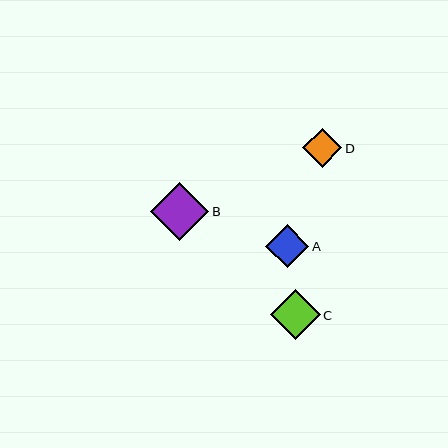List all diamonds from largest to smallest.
From largest to smallest: B, C, A, D.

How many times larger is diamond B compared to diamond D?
Diamond B is approximately 1.5 times the size of diamond D.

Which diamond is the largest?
Diamond B is the largest with a size of approximately 58 pixels.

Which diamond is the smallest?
Diamond D is the smallest with a size of approximately 39 pixels.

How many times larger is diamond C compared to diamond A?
Diamond C is approximately 1.2 times the size of diamond A.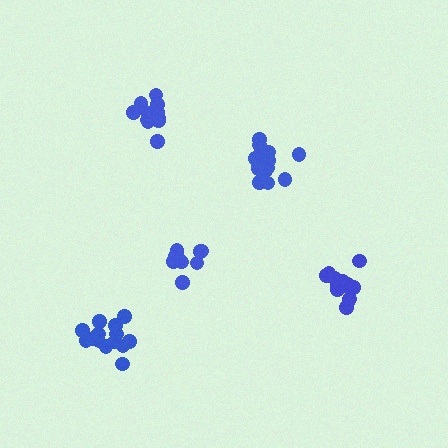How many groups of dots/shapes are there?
There are 5 groups.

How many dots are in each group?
Group 1: 14 dots, Group 2: 14 dots, Group 3: 11 dots, Group 4: 14 dots, Group 5: 9 dots (62 total).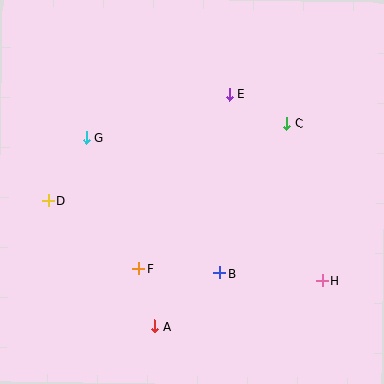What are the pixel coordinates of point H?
Point H is at (322, 280).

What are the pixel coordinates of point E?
Point E is at (229, 94).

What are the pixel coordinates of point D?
Point D is at (48, 201).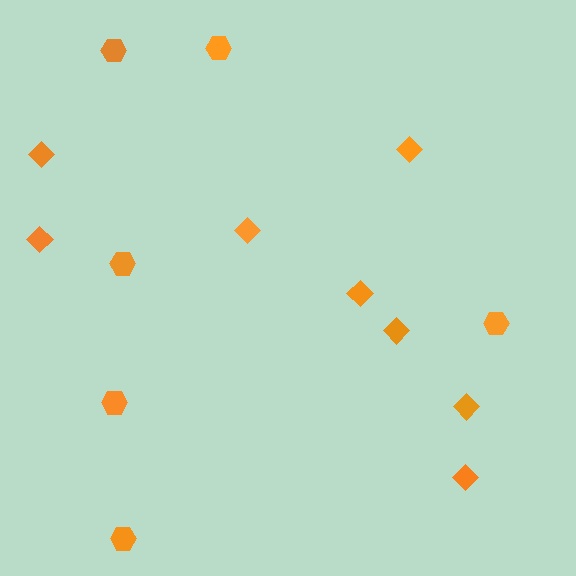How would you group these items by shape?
There are 2 groups: one group of diamonds (8) and one group of hexagons (6).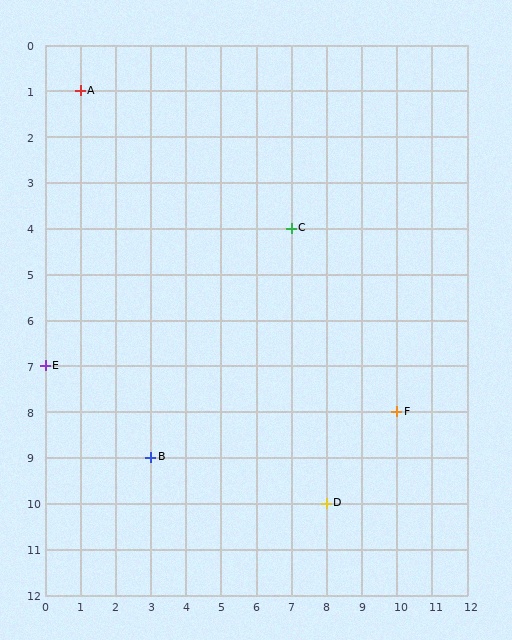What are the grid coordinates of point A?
Point A is at grid coordinates (1, 1).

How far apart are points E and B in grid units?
Points E and B are 3 columns and 2 rows apart (about 3.6 grid units diagonally).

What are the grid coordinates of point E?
Point E is at grid coordinates (0, 7).